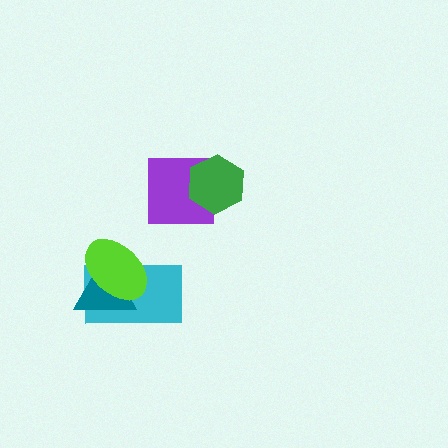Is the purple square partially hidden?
Yes, it is partially covered by another shape.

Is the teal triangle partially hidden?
Yes, it is partially covered by another shape.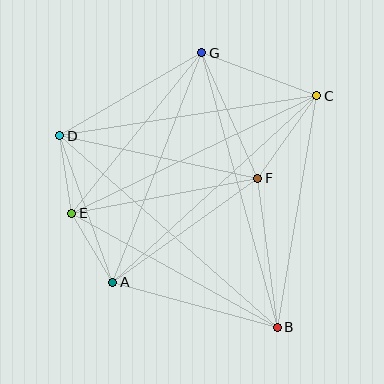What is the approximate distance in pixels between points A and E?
The distance between A and E is approximately 80 pixels.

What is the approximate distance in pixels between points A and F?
The distance between A and F is approximately 178 pixels.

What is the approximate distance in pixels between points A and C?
The distance between A and C is approximately 276 pixels.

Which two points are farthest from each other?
Points B and D are farthest from each other.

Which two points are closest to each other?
Points D and E are closest to each other.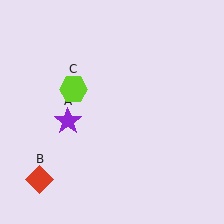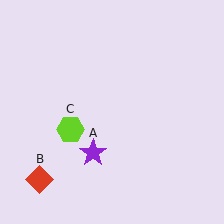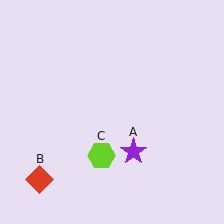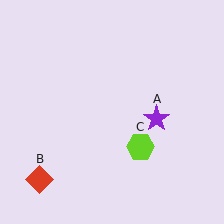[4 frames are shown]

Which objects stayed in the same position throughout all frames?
Red diamond (object B) remained stationary.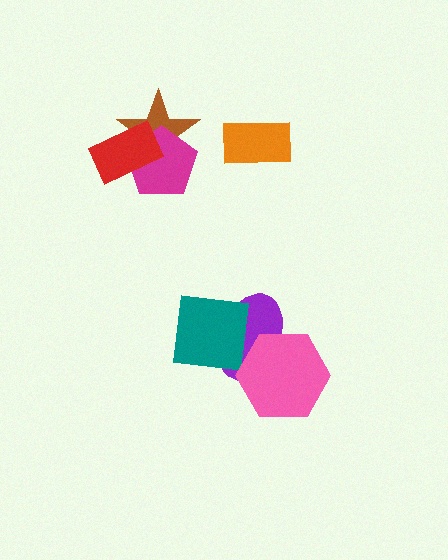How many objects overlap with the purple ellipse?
2 objects overlap with the purple ellipse.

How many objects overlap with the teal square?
1 object overlaps with the teal square.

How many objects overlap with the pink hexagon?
1 object overlaps with the pink hexagon.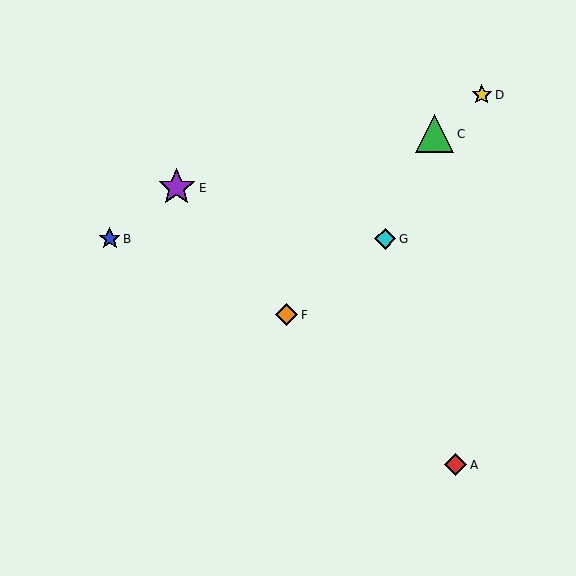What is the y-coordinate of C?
Object C is at y≈134.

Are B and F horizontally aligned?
No, B is at y≈239 and F is at y≈315.